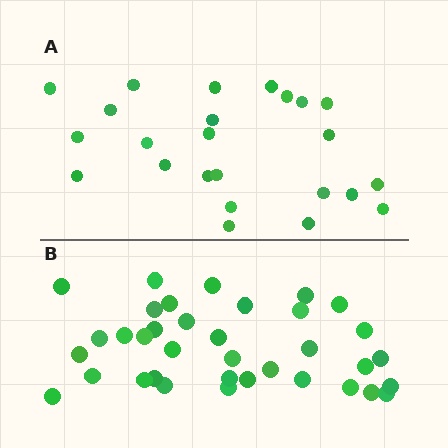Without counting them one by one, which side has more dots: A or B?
Region B (the bottom region) has more dots.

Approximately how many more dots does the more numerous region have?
Region B has roughly 12 or so more dots than region A.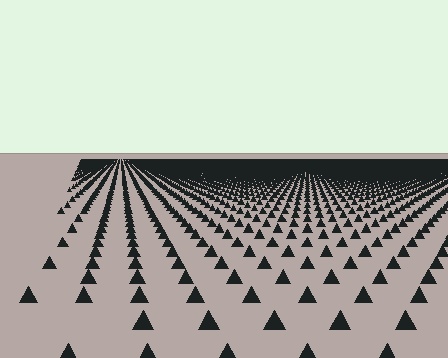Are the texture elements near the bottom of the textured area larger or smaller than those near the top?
Larger. Near the bottom, elements are closer to the viewer and appear at a bigger on-screen size.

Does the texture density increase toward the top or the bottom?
Density increases toward the top.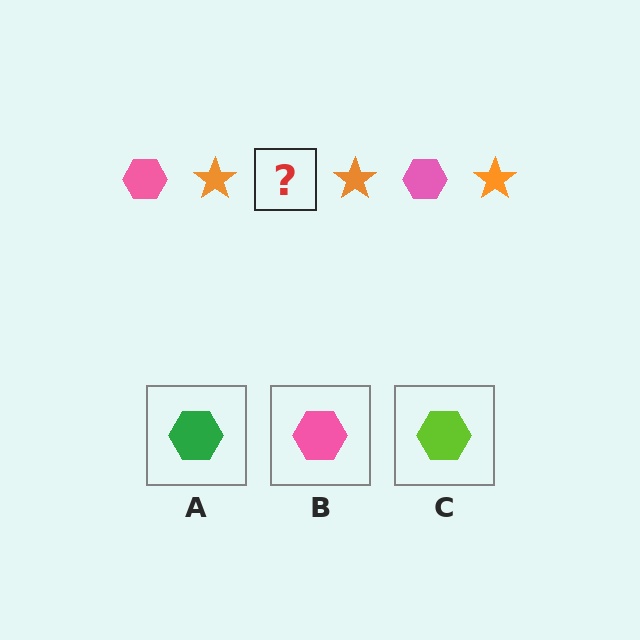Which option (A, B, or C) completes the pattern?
B.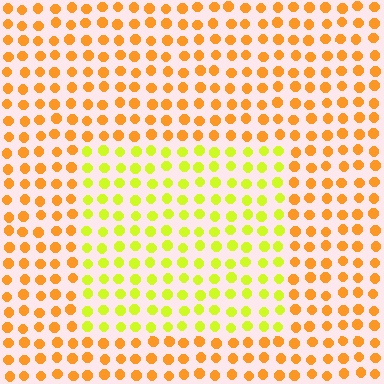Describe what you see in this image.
The image is filled with small orange elements in a uniform arrangement. A rectangle-shaped region is visible where the elements are tinted to a slightly different hue, forming a subtle color boundary.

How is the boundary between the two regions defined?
The boundary is defined purely by a slight shift in hue (about 41 degrees). Spacing, size, and orientation are identical on both sides.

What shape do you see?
I see a rectangle.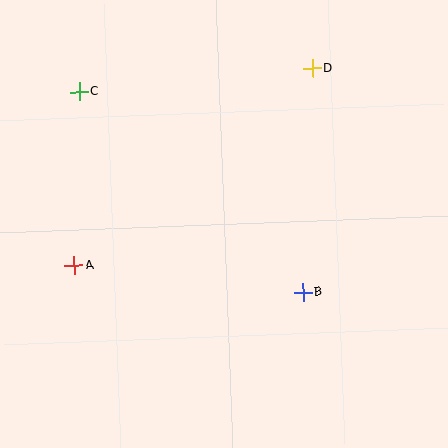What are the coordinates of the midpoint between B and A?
The midpoint between B and A is at (189, 279).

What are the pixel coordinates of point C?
Point C is at (79, 92).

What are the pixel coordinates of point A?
Point A is at (74, 265).